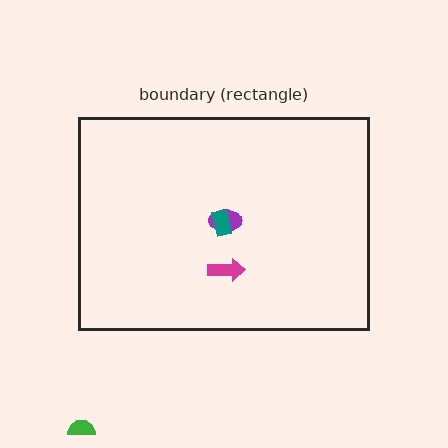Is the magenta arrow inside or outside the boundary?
Inside.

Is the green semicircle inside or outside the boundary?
Outside.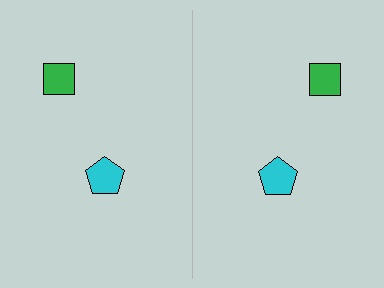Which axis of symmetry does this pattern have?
The pattern has a vertical axis of symmetry running through the center of the image.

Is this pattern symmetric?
Yes, this pattern has bilateral (reflection) symmetry.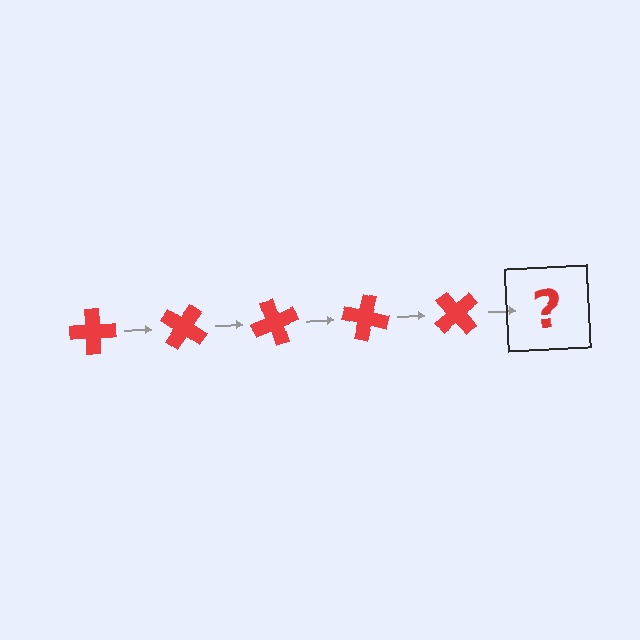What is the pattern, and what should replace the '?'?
The pattern is that the cross rotates 35 degrees each step. The '?' should be a red cross rotated 175 degrees.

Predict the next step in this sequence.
The next step is a red cross rotated 175 degrees.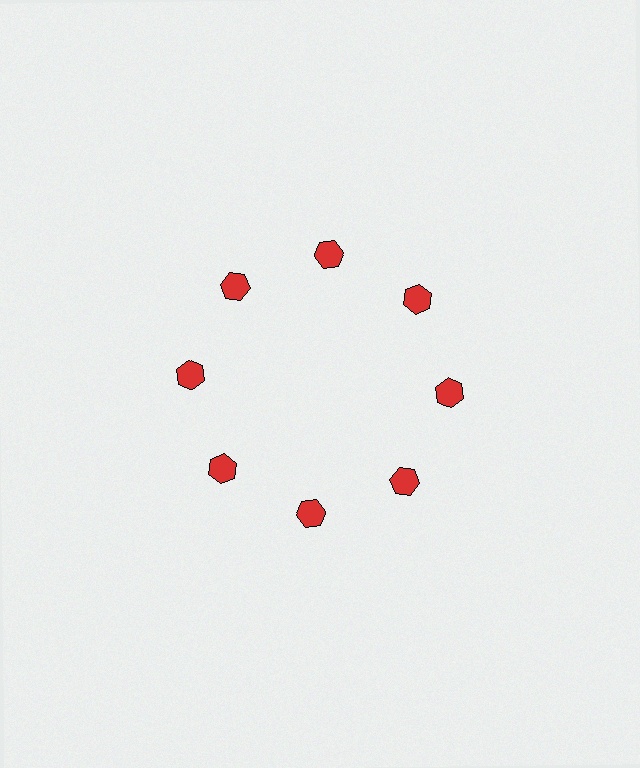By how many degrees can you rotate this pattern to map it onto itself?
The pattern maps onto itself every 45 degrees of rotation.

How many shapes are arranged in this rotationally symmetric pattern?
There are 8 shapes, arranged in 8 groups of 1.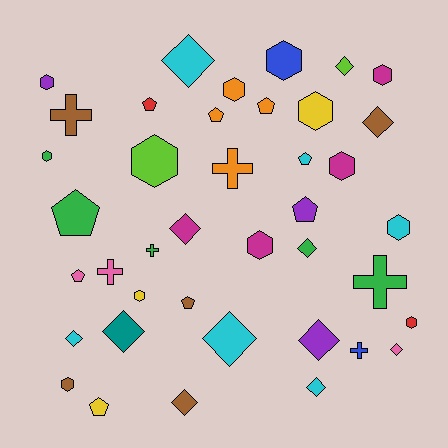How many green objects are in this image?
There are 5 green objects.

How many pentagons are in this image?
There are 9 pentagons.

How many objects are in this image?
There are 40 objects.